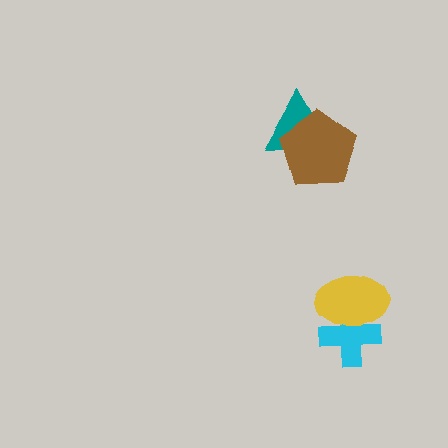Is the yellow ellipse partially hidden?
No, no other shape covers it.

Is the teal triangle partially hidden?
Yes, it is partially covered by another shape.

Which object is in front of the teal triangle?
The brown pentagon is in front of the teal triangle.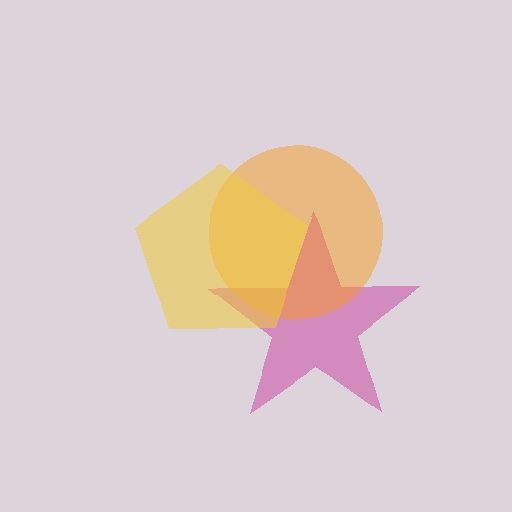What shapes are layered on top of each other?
The layered shapes are: a magenta star, an orange circle, a yellow pentagon.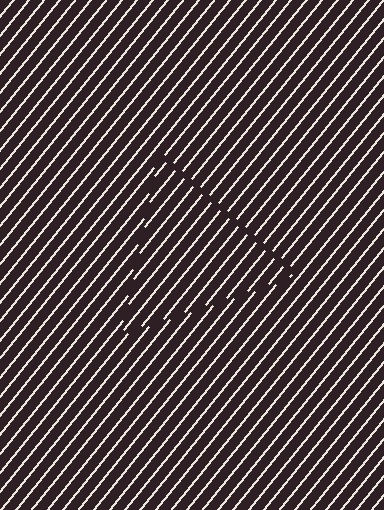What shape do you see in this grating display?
An illusory triangle. The interior of the shape contains the same grating, shifted by half a period — the contour is defined by the phase discontinuity where line-ends from the inner and outer gratings abut.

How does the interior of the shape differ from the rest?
The interior of the shape contains the same grating, shifted by half a period — the contour is defined by the phase discontinuity where line-ends from the inner and outer gratings abut.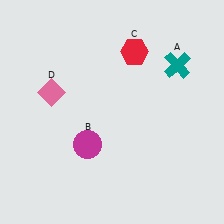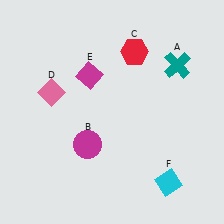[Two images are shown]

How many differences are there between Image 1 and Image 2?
There are 2 differences between the two images.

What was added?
A magenta diamond (E), a cyan diamond (F) were added in Image 2.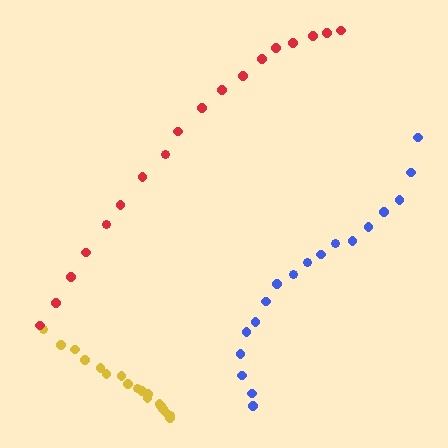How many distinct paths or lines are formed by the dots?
There are 3 distinct paths.